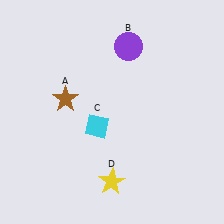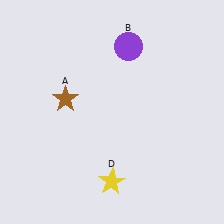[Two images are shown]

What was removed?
The cyan diamond (C) was removed in Image 2.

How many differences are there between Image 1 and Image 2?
There is 1 difference between the two images.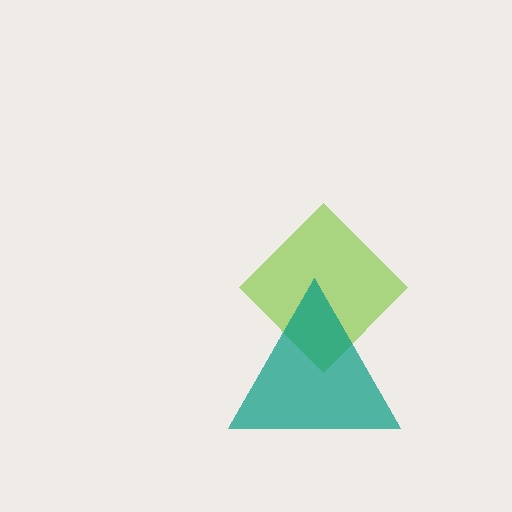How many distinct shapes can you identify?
There are 2 distinct shapes: a lime diamond, a teal triangle.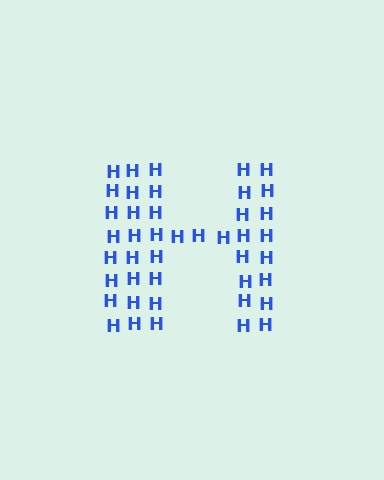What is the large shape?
The large shape is the letter H.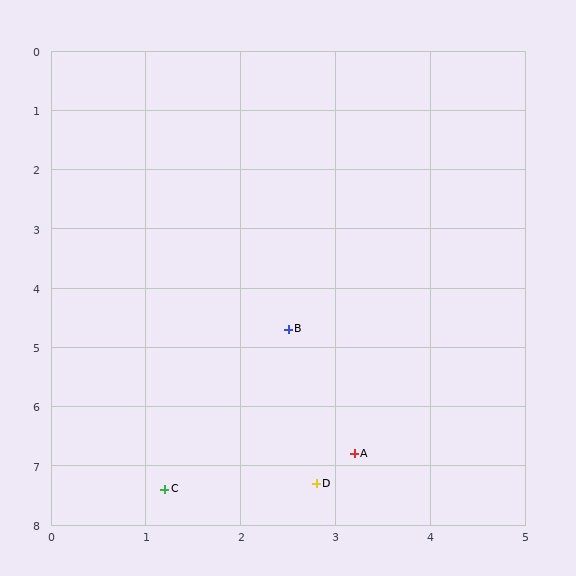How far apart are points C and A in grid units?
Points C and A are about 2.1 grid units apart.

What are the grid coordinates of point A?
Point A is at approximately (3.2, 6.8).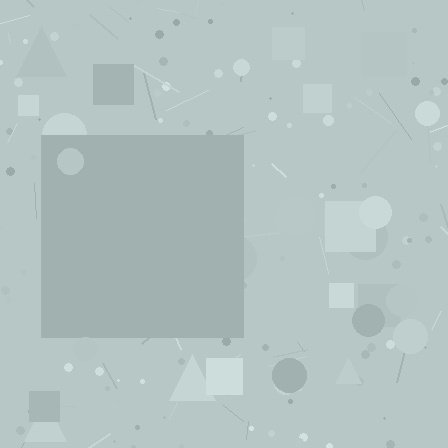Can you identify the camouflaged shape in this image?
The camouflaged shape is a square.